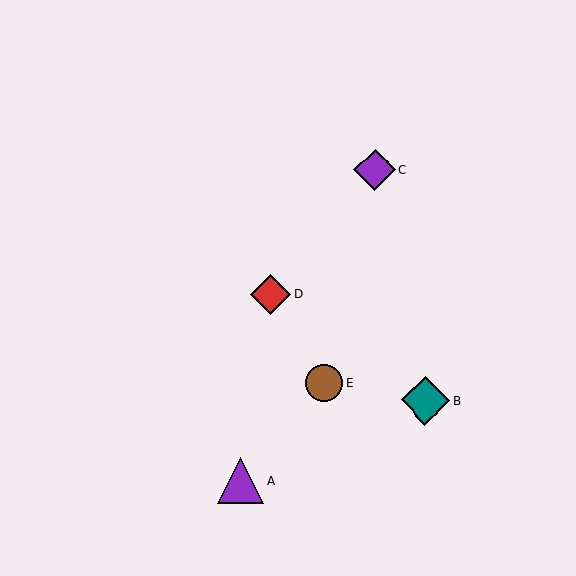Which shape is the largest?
The teal diamond (labeled B) is the largest.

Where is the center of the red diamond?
The center of the red diamond is at (271, 294).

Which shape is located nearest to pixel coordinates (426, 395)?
The teal diamond (labeled B) at (425, 400) is nearest to that location.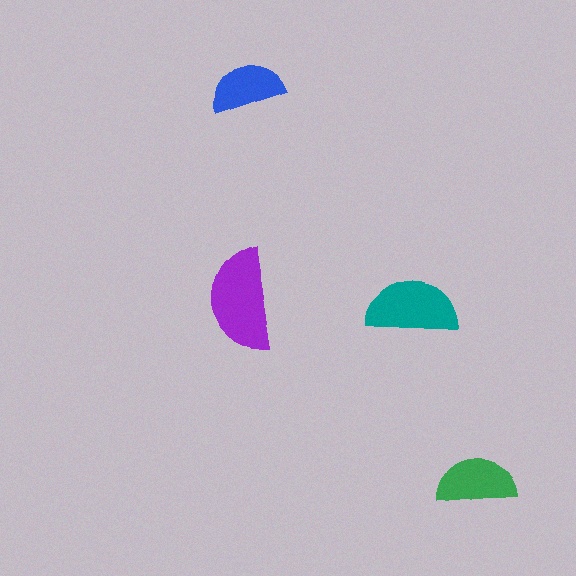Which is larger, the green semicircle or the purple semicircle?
The purple one.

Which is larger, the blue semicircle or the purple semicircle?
The purple one.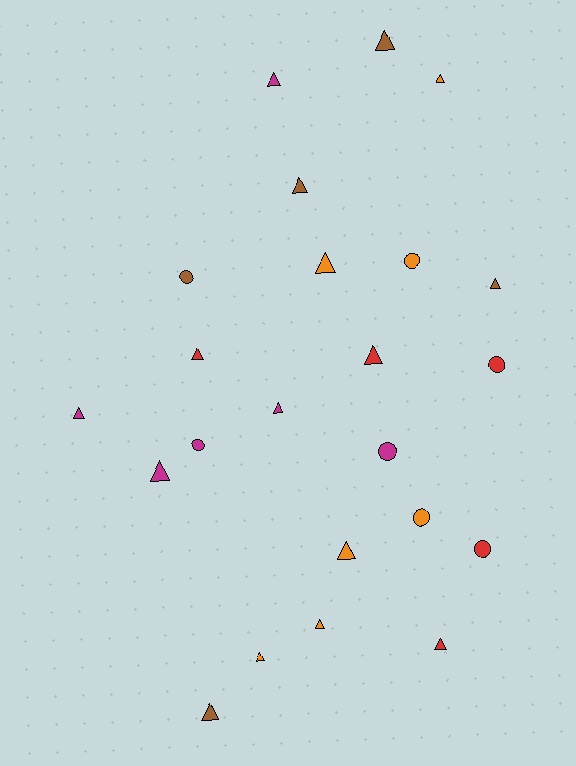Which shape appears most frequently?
Triangle, with 16 objects.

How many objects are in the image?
There are 23 objects.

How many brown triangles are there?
There are 4 brown triangles.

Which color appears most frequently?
Orange, with 7 objects.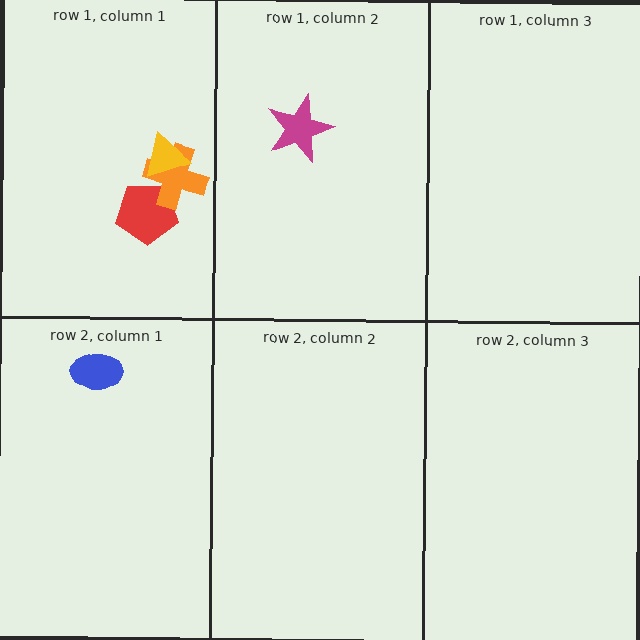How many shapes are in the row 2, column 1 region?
1.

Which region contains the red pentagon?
The row 1, column 1 region.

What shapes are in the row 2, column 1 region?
The blue ellipse.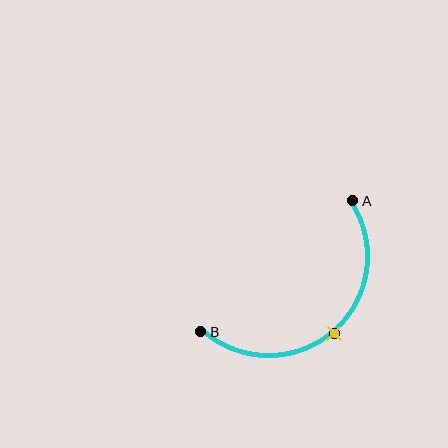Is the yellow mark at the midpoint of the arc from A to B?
Yes. The yellow mark lies on the arc at equal arc-length from both A and B — it is the arc midpoint.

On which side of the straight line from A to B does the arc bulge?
The arc bulges below and to the right of the straight line connecting A and B.